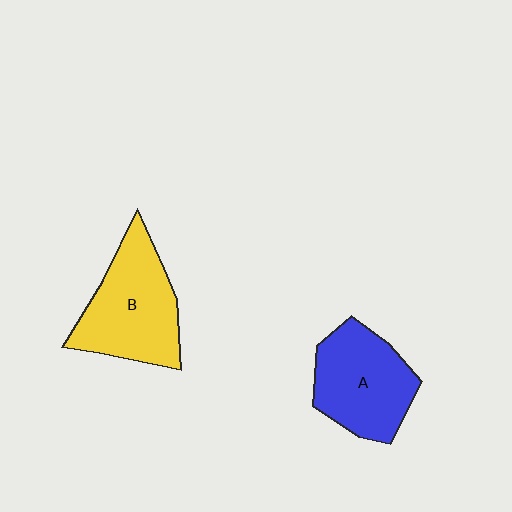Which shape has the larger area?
Shape B (yellow).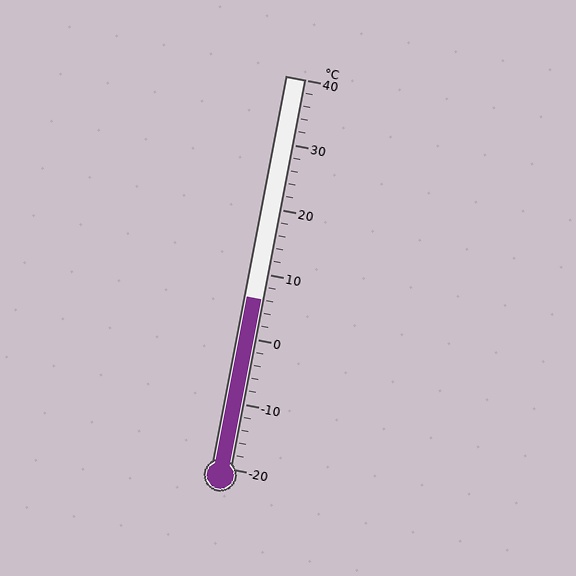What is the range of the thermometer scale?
The thermometer scale ranges from -20°C to 40°C.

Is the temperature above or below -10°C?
The temperature is above -10°C.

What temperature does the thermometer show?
The thermometer shows approximately 6°C.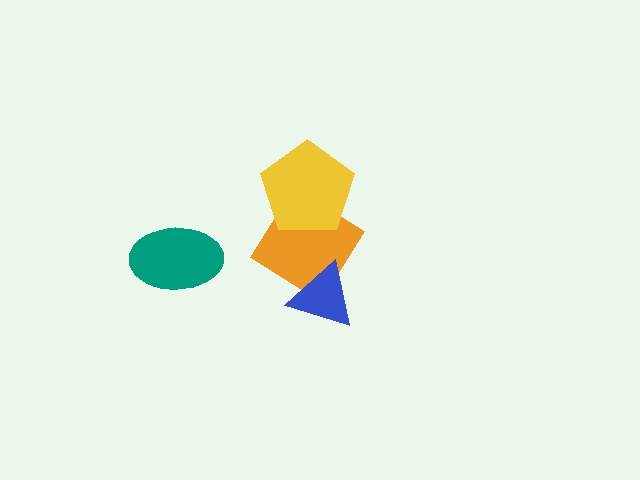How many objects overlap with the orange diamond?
2 objects overlap with the orange diamond.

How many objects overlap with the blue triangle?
1 object overlaps with the blue triangle.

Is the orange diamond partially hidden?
Yes, it is partially covered by another shape.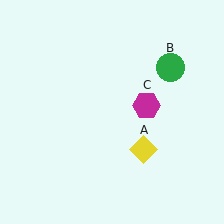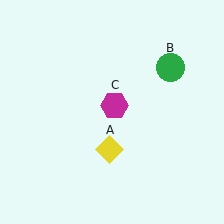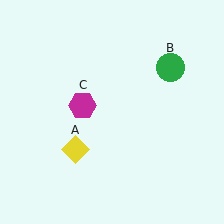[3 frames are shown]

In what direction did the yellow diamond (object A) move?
The yellow diamond (object A) moved left.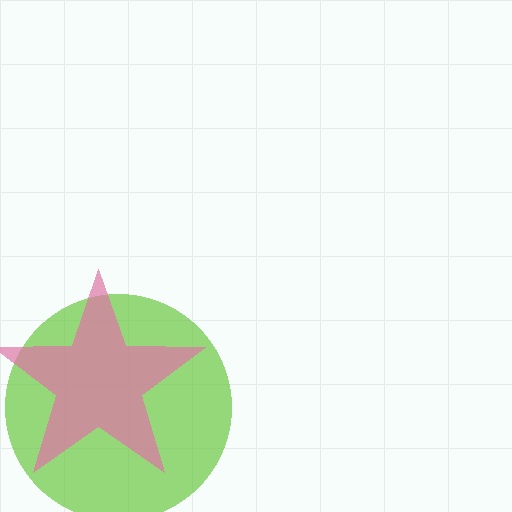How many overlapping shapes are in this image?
There are 2 overlapping shapes in the image.